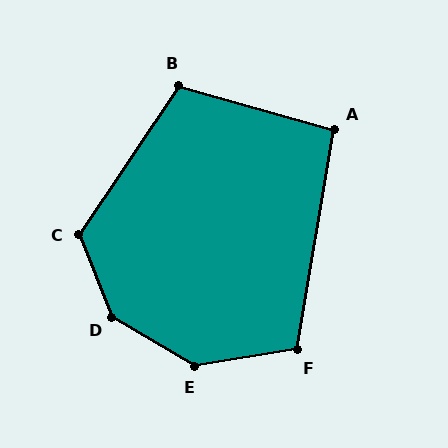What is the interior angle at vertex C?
Approximately 124 degrees (obtuse).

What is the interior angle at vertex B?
Approximately 108 degrees (obtuse).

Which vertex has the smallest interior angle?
A, at approximately 96 degrees.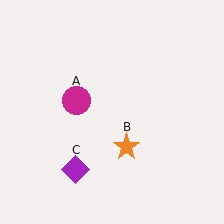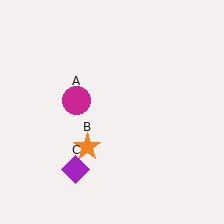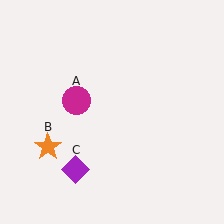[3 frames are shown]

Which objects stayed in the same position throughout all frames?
Magenta circle (object A) and purple diamond (object C) remained stationary.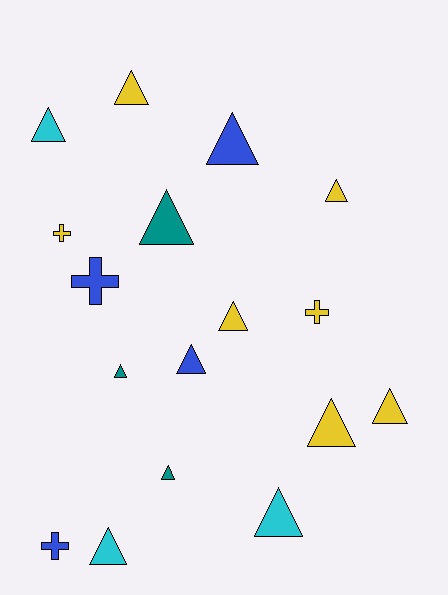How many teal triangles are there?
There are 3 teal triangles.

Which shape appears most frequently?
Triangle, with 13 objects.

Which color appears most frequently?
Yellow, with 7 objects.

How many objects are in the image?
There are 17 objects.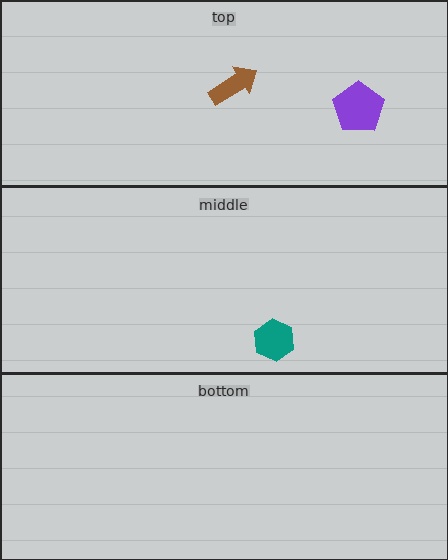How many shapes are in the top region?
2.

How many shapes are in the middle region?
1.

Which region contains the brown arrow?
The top region.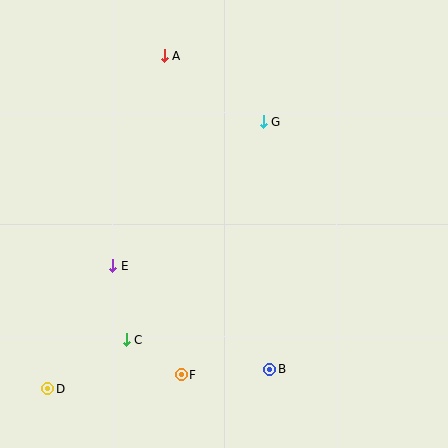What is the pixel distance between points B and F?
The distance between B and F is 89 pixels.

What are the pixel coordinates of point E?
Point E is at (113, 266).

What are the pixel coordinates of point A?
Point A is at (164, 56).